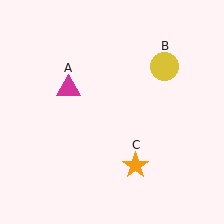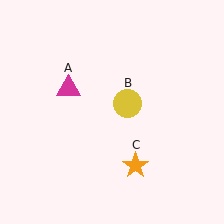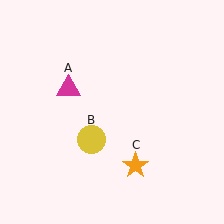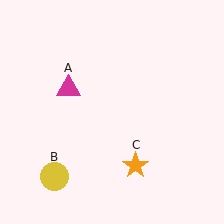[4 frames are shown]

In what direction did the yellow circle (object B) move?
The yellow circle (object B) moved down and to the left.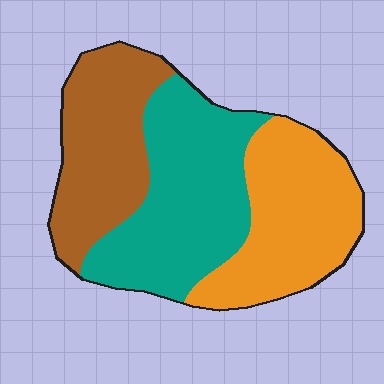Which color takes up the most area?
Teal, at roughly 40%.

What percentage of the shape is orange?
Orange takes up about one third (1/3) of the shape.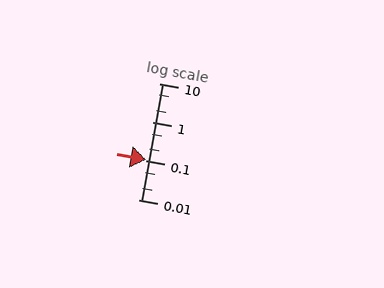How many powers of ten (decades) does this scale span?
The scale spans 3 decades, from 0.01 to 10.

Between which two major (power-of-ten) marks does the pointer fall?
The pointer is between 0.1 and 1.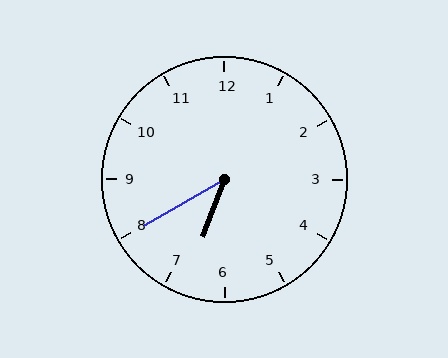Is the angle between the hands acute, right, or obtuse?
It is acute.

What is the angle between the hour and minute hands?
Approximately 40 degrees.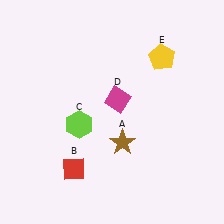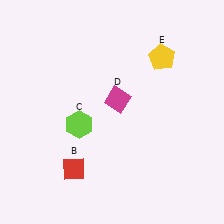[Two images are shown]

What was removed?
The brown star (A) was removed in Image 2.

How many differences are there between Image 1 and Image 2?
There is 1 difference between the two images.